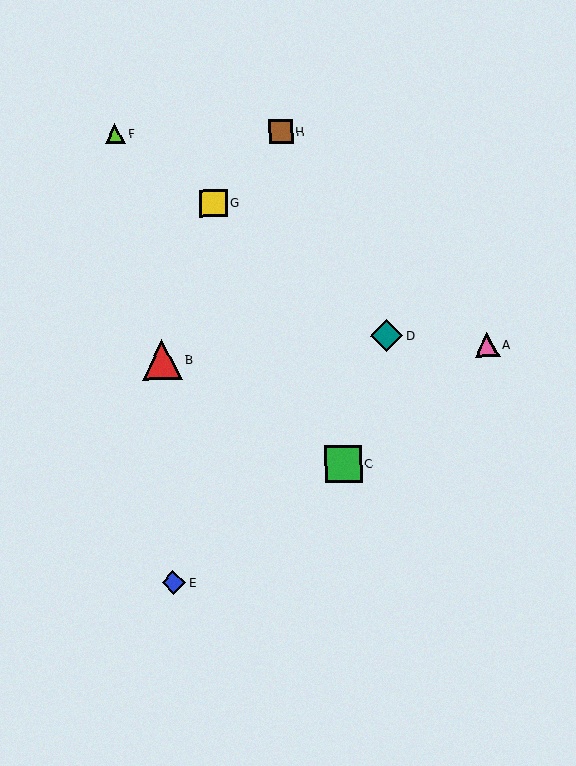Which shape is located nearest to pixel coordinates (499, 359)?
The pink triangle (labeled A) at (487, 345) is nearest to that location.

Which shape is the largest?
The red triangle (labeled B) is the largest.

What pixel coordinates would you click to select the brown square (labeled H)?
Click at (281, 132) to select the brown square H.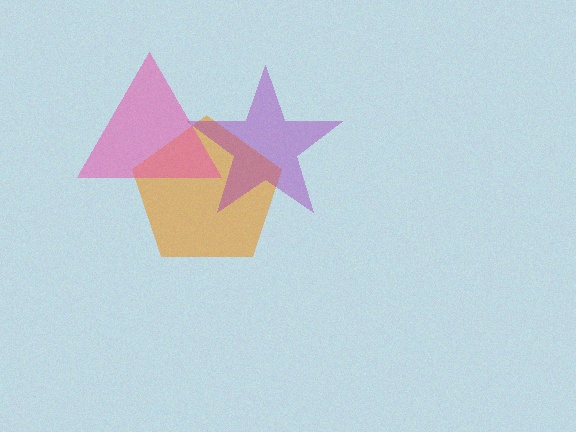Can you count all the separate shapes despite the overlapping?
Yes, there are 3 separate shapes.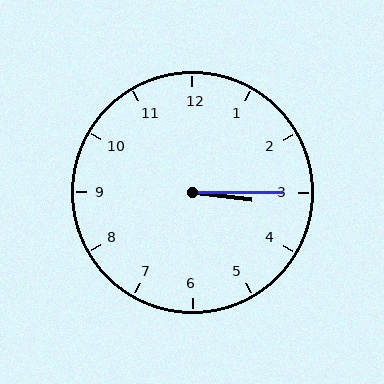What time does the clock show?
3:15.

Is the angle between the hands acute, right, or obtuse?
It is acute.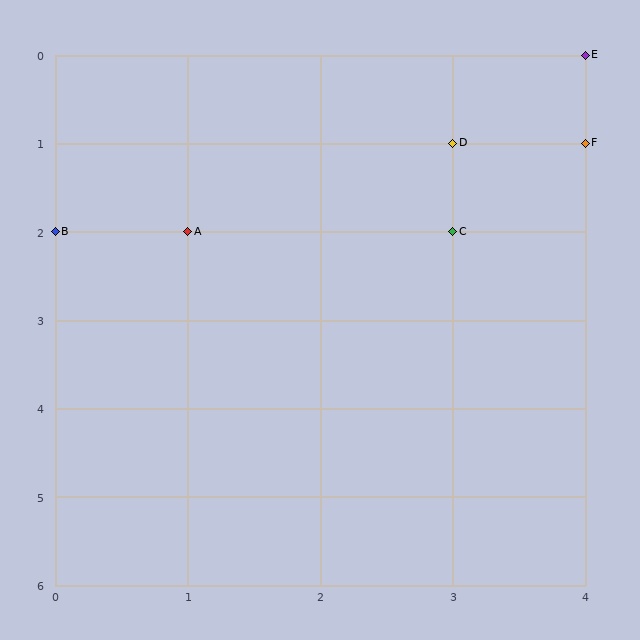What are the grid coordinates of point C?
Point C is at grid coordinates (3, 2).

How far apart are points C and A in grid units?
Points C and A are 2 columns apart.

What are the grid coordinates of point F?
Point F is at grid coordinates (4, 1).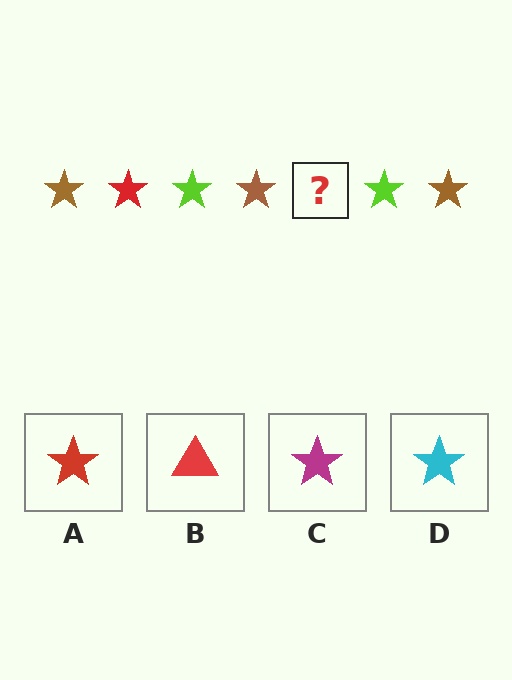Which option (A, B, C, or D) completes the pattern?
A.